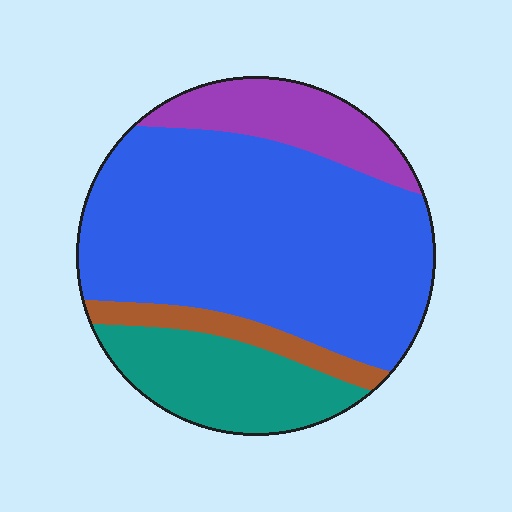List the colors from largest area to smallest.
From largest to smallest: blue, teal, purple, brown.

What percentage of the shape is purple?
Purple takes up about one eighth (1/8) of the shape.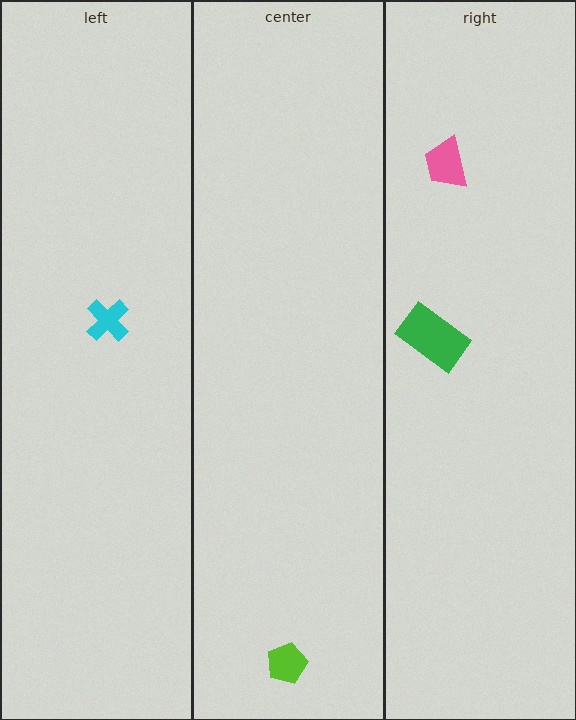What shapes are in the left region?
The cyan cross.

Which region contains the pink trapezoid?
The right region.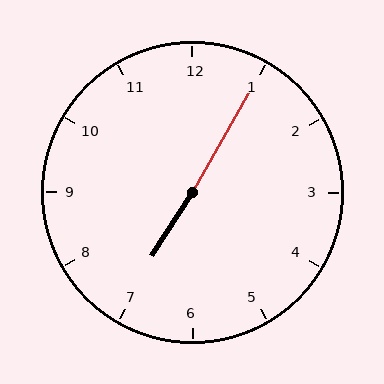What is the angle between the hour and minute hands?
Approximately 178 degrees.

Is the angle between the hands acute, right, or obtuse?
It is obtuse.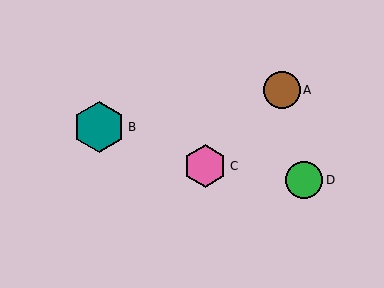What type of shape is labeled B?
Shape B is a teal hexagon.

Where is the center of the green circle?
The center of the green circle is at (304, 180).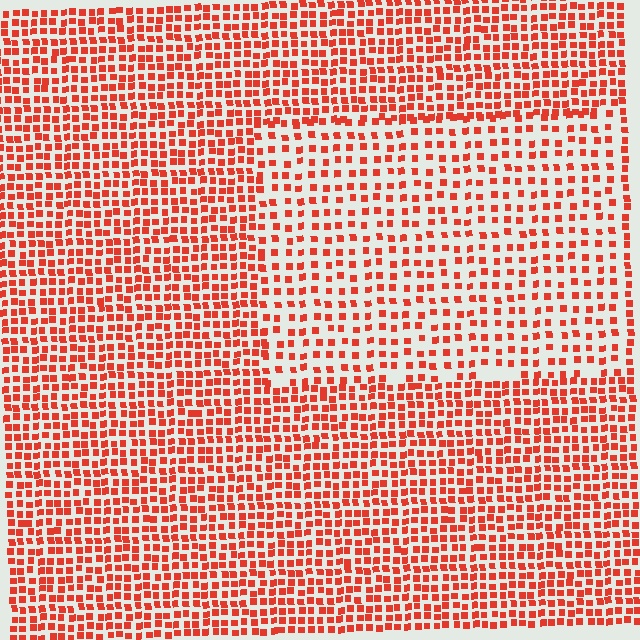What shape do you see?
I see a rectangle.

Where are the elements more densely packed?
The elements are more densely packed outside the rectangle boundary.